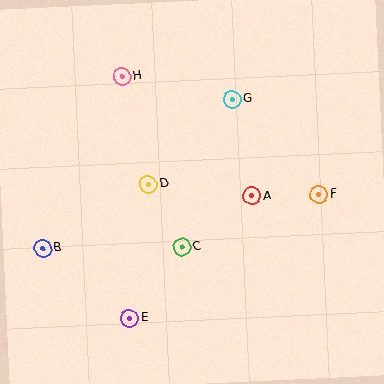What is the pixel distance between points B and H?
The distance between B and H is 189 pixels.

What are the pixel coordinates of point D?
Point D is at (148, 184).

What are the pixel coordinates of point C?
Point C is at (182, 247).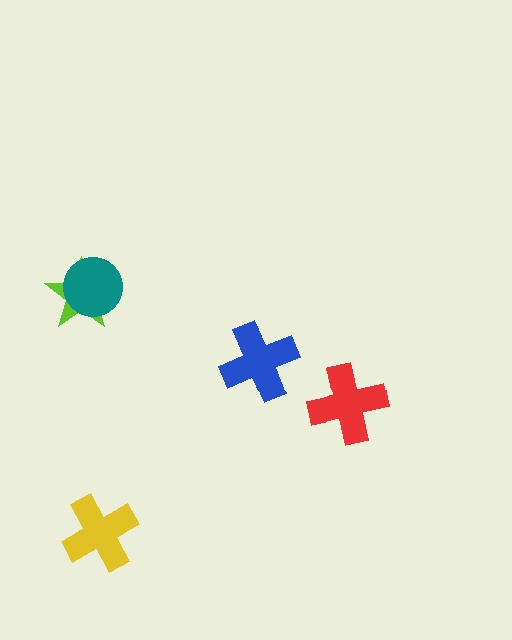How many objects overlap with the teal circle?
1 object overlaps with the teal circle.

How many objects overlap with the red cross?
0 objects overlap with the red cross.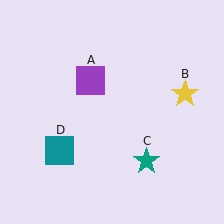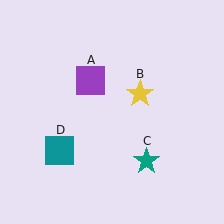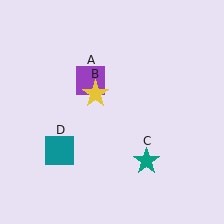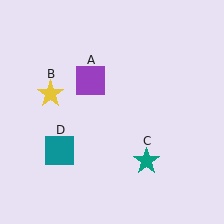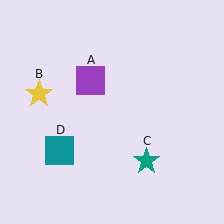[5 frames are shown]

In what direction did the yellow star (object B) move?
The yellow star (object B) moved left.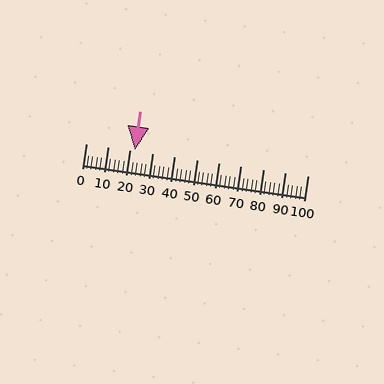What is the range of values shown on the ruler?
The ruler shows values from 0 to 100.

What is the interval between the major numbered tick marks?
The major tick marks are spaced 10 units apart.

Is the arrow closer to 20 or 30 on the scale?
The arrow is closer to 20.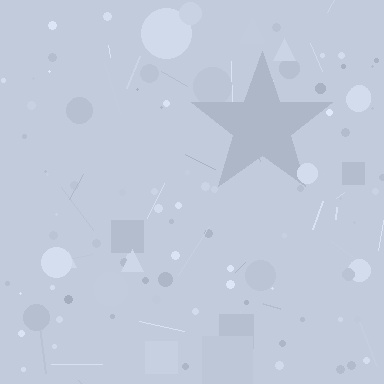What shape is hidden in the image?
A star is hidden in the image.